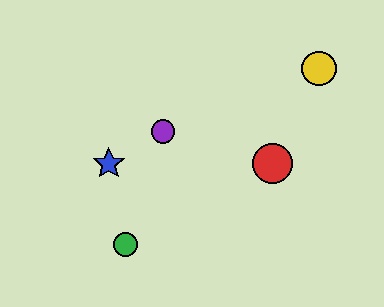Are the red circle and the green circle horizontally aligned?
No, the red circle is at y≈164 and the green circle is at y≈245.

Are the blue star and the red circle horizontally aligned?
Yes, both are at y≈164.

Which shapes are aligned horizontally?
The red circle, the blue star are aligned horizontally.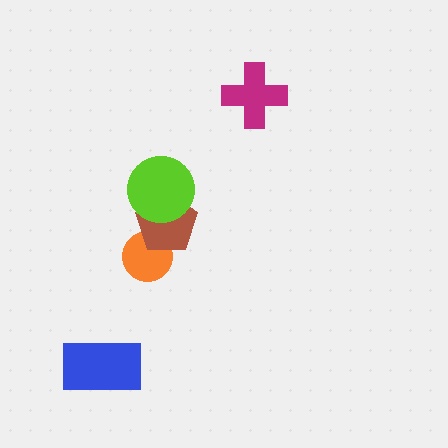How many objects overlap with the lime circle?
1 object overlaps with the lime circle.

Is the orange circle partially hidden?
Yes, it is partially covered by another shape.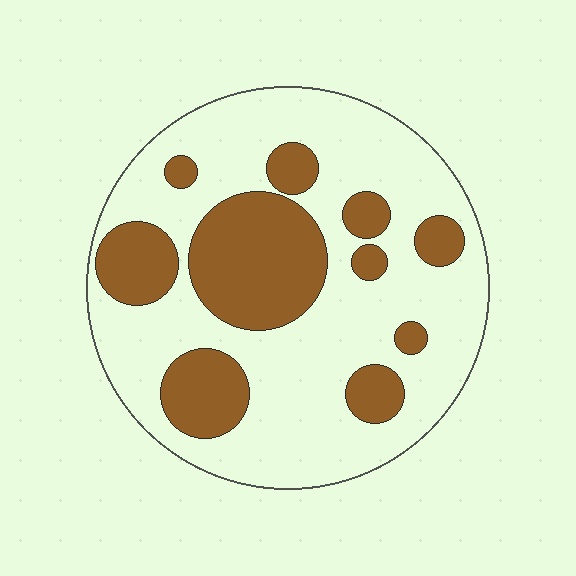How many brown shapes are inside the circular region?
10.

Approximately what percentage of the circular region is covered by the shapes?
Approximately 30%.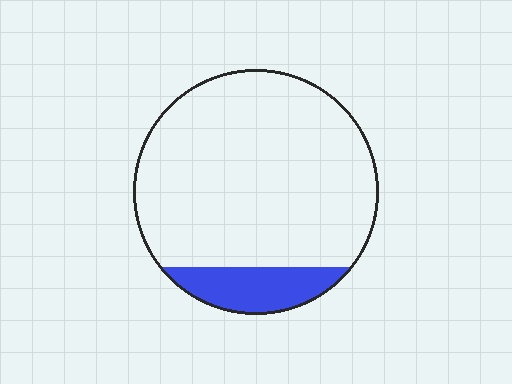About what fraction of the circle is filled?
About one eighth (1/8).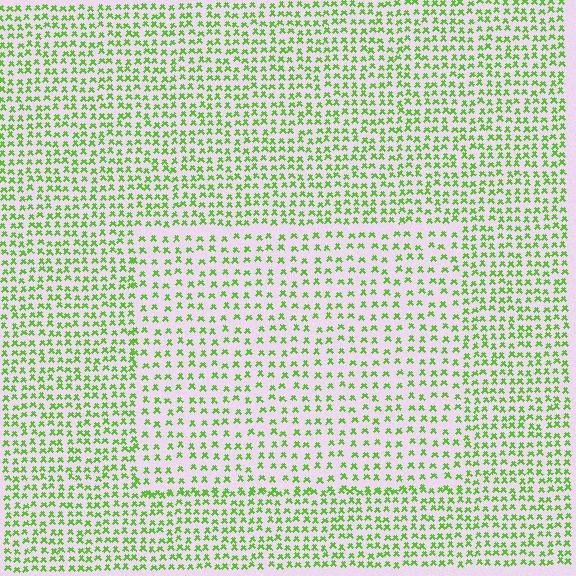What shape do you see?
I see a rectangle.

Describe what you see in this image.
The image contains small lime elements arranged at two different densities. A rectangle-shaped region is visible where the elements are less densely packed than the surrounding area.